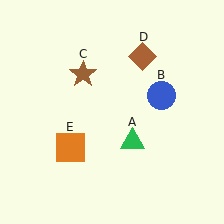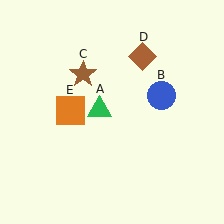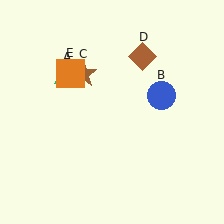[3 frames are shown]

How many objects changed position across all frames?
2 objects changed position: green triangle (object A), orange square (object E).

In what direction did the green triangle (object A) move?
The green triangle (object A) moved up and to the left.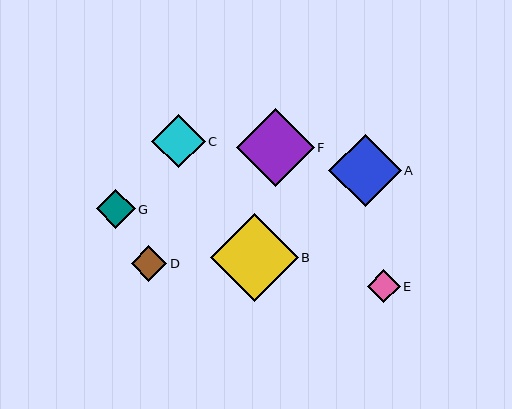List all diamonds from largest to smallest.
From largest to smallest: B, F, A, C, G, D, E.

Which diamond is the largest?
Diamond B is the largest with a size of approximately 88 pixels.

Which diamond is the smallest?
Diamond E is the smallest with a size of approximately 33 pixels.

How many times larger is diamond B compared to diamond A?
Diamond B is approximately 1.2 times the size of diamond A.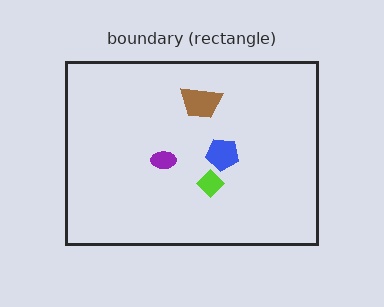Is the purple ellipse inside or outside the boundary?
Inside.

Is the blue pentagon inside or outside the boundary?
Inside.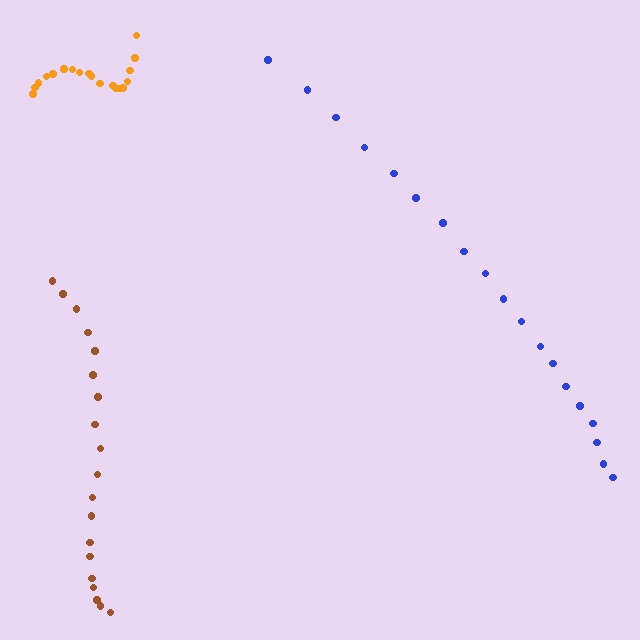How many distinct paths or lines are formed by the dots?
There are 3 distinct paths.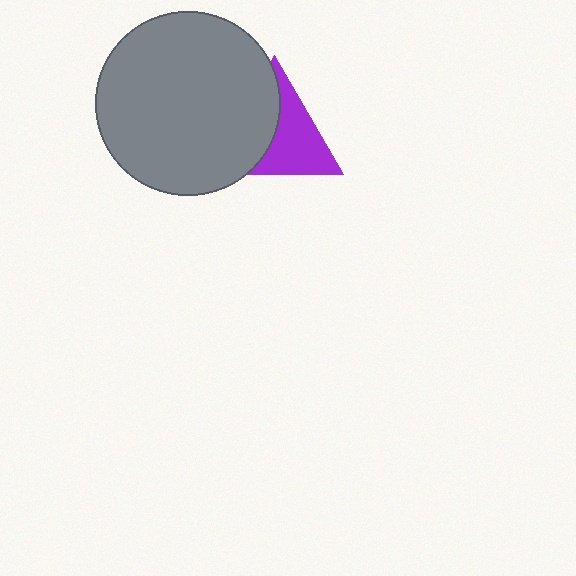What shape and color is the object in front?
The object in front is a gray circle.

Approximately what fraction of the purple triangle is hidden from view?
Roughly 48% of the purple triangle is hidden behind the gray circle.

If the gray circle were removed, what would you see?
You would see the complete purple triangle.